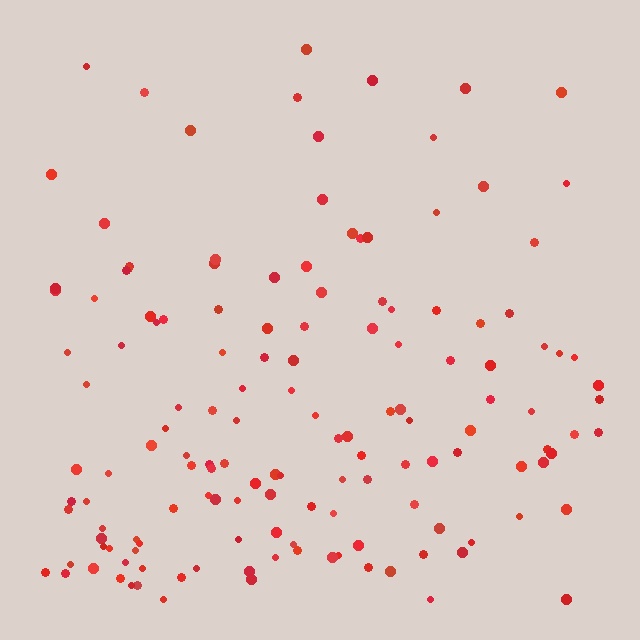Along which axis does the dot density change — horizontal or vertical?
Vertical.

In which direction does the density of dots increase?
From top to bottom, with the bottom side densest.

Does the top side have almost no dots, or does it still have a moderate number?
Still a moderate number, just noticeably fewer than the bottom.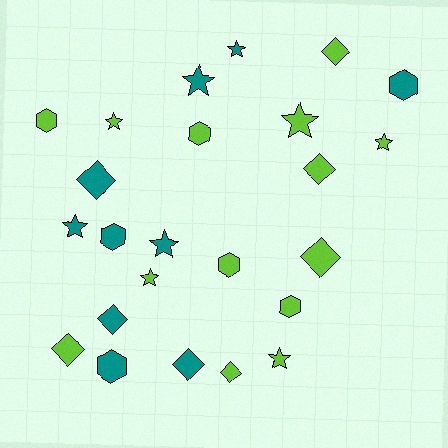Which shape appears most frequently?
Star, with 9 objects.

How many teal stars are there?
There are 4 teal stars.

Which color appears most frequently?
Lime, with 14 objects.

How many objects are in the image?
There are 24 objects.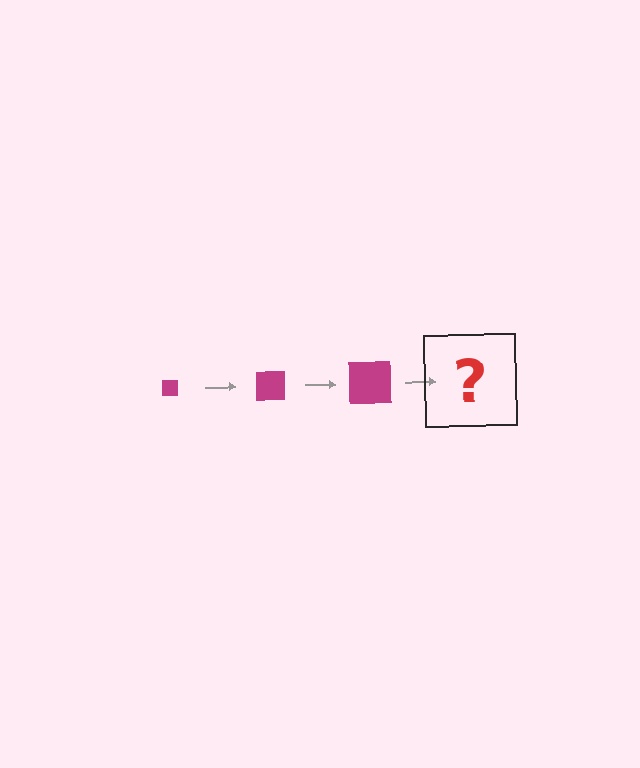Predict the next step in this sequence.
The next step is a magenta square, larger than the previous one.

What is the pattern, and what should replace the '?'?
The pattern is that the square gets progressively larger each step. The '?' should be a magenta square, larger than the previous one.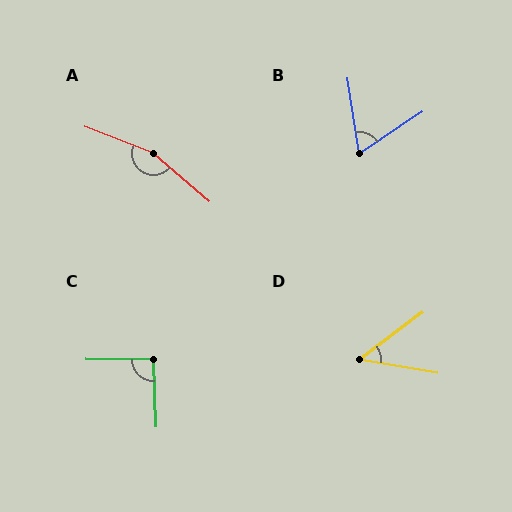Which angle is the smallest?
D, at approximately 47 degrees.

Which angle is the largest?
A, at approximately 160 degrees.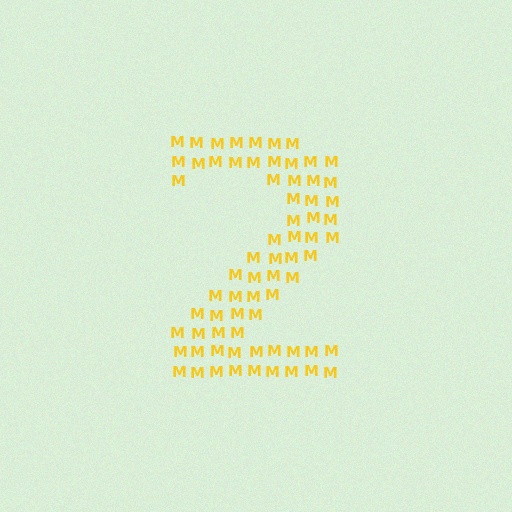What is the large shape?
The large shape is the digit 2.